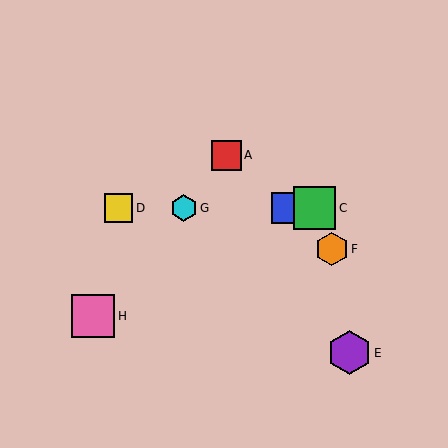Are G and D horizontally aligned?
Yes, both are at y≈208.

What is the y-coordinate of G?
Object G is at y≈208.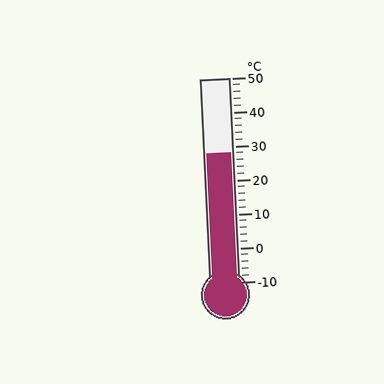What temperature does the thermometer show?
The thermometer shows approximately 28°C.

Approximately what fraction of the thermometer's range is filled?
The thermometer is filled to approximately 65% of its range.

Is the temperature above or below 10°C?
The temperature is above 10°C.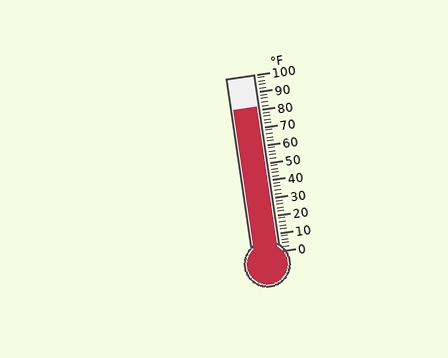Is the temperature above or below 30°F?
The temperature is above 30°F.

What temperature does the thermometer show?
The thermometer shows approximately 82°F.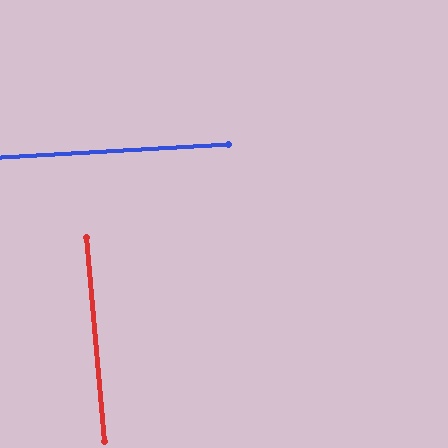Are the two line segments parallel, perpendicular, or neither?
Perpendicular — they meet at approximately 88°.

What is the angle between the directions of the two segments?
Approximately 88 degrees.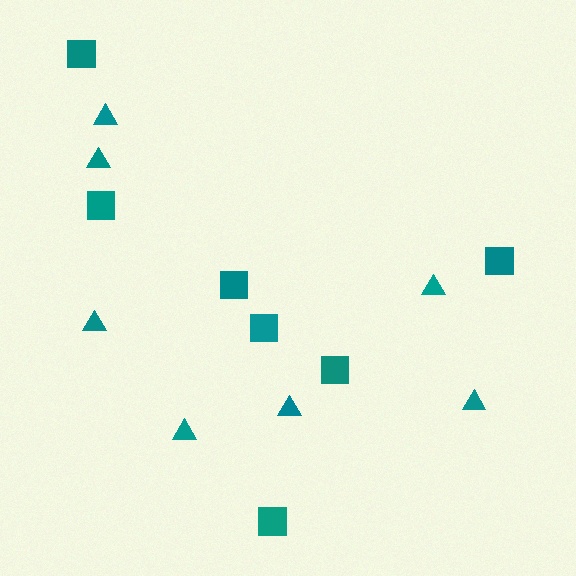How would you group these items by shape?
There are 2 groups: one group of squares (7) and one group of triangles (7).